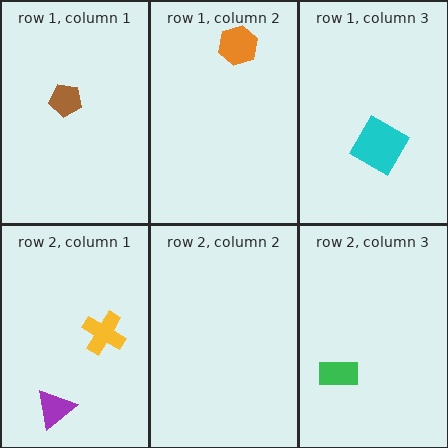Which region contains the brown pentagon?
The row 1, column 1 region.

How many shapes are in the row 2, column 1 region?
2.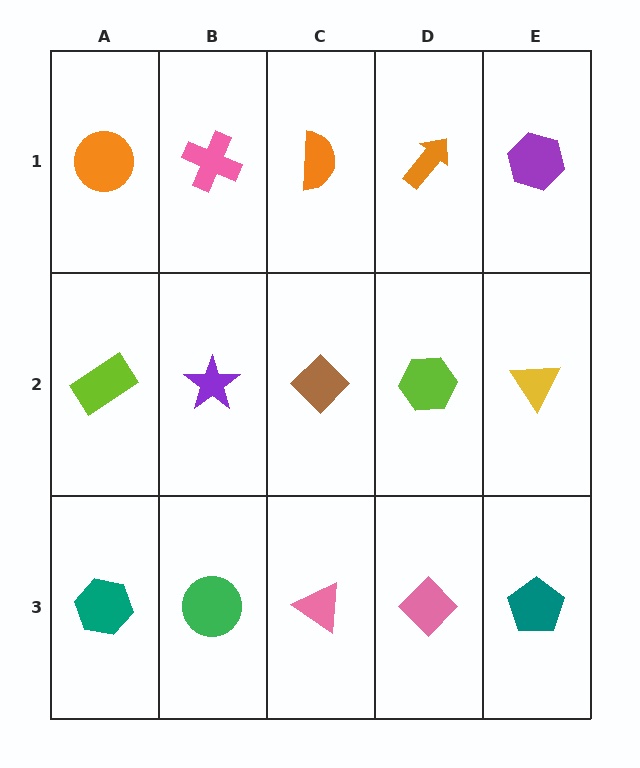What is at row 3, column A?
A teal hexagon.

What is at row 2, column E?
A yellow triangle.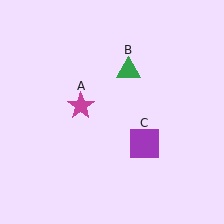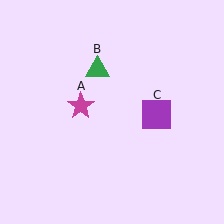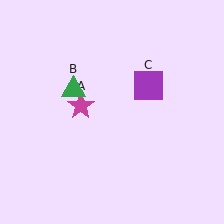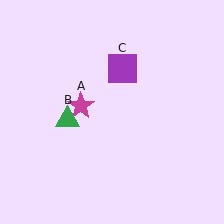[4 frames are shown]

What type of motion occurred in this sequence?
The green triangle (object B), purple square (object C) rotated counterclockwise around the center of the scene.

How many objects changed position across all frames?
2 objects changed position: green triangle (object B), purple square (object C).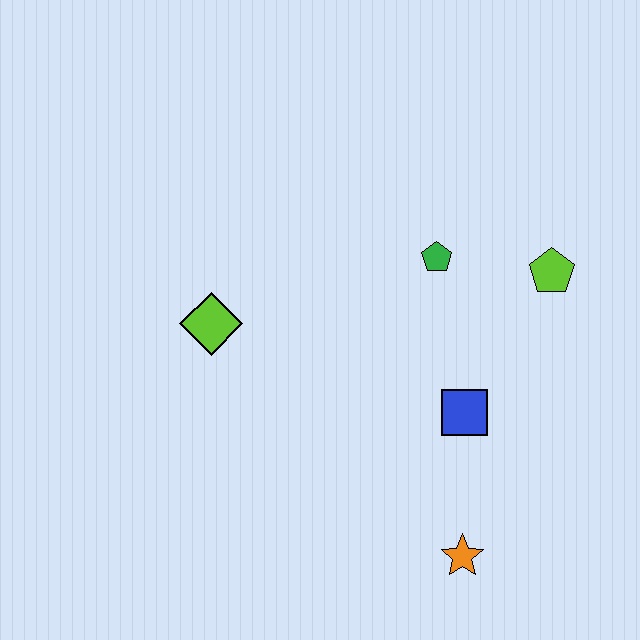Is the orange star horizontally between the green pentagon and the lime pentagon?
Yes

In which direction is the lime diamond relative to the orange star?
The lime diamond is to the left of the orange star.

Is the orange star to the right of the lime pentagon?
No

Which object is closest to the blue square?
The orange star is closest to the blue square.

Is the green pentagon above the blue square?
Yes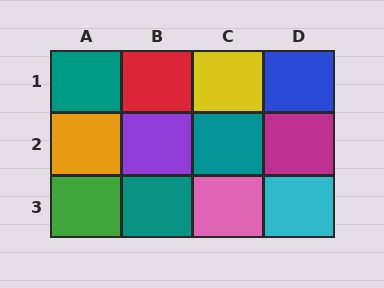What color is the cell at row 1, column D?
Blue.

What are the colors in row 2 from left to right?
Orange, purple, teal, magenta.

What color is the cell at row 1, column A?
Teal.